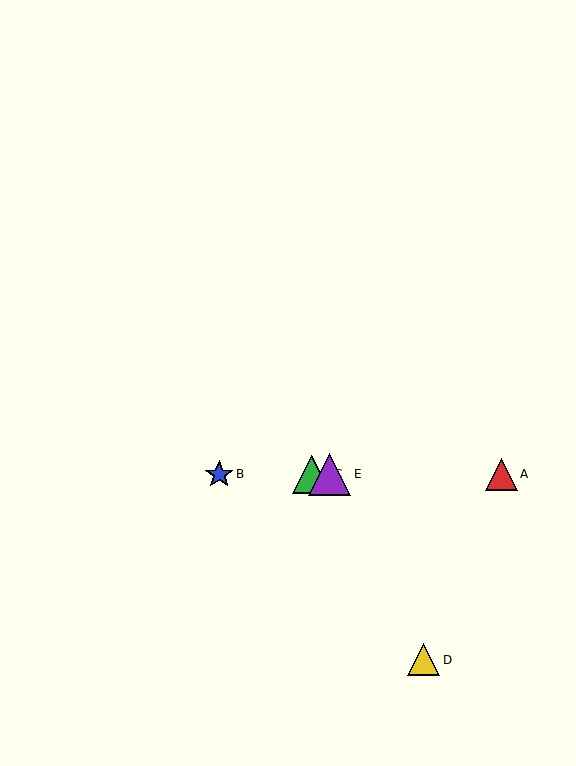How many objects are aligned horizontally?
4 objects (A, B, C, E) are aligned horizontally.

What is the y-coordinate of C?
Object C is at y≈474.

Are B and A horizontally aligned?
Yes, both are at y≈474.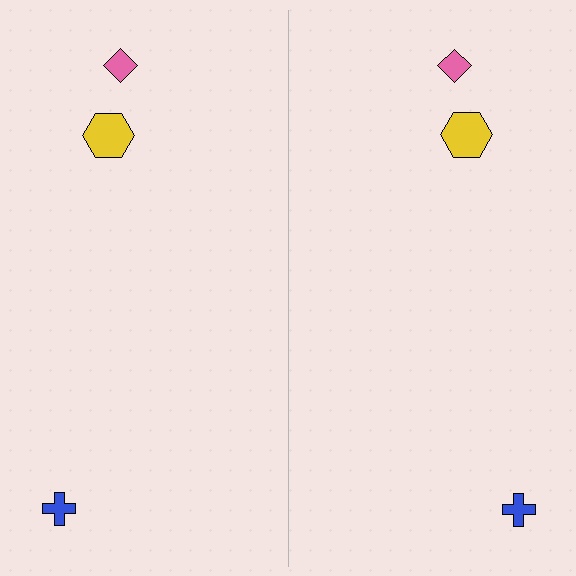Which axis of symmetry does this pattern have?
The pattern has a vertical axis of symmetry running through the center of the image.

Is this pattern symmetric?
Yes, this pattern has bilateral (reflection) symmetry.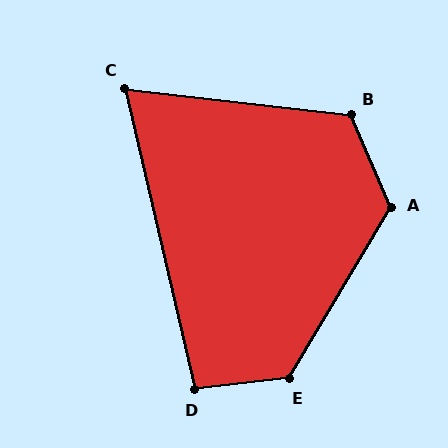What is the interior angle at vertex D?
Approximately 97 degrees (obtuse).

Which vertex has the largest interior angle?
E, at approximately 127 degrees.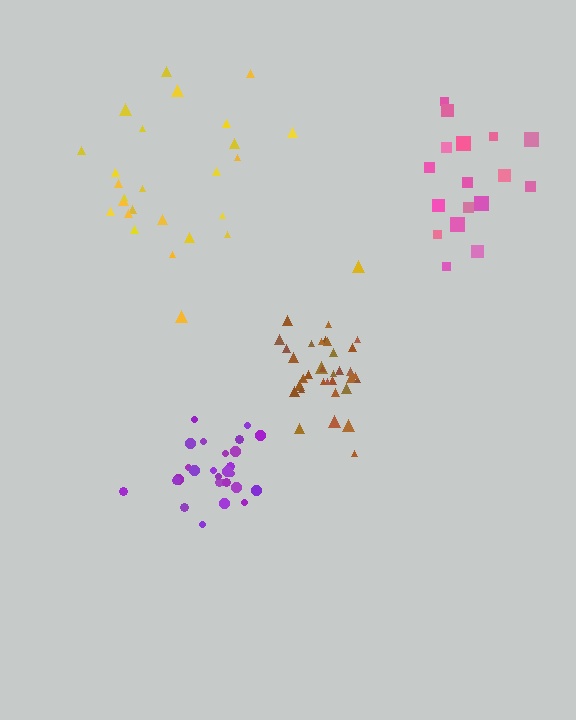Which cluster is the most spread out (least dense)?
Yellow.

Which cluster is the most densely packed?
Brown.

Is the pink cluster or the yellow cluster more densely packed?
Pink.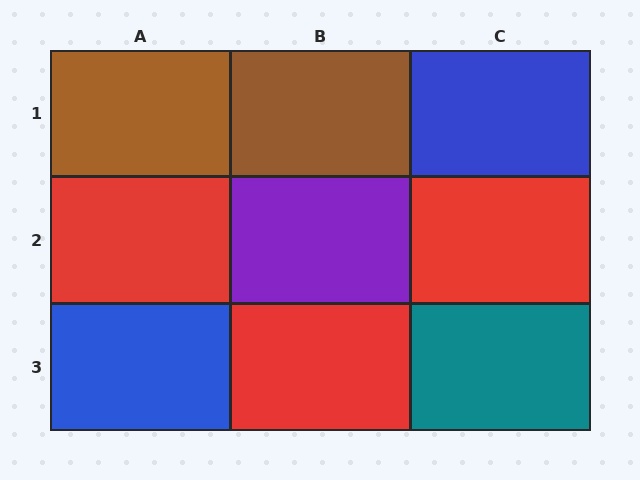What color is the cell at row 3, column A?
Blue.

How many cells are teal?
1 cell is teal.